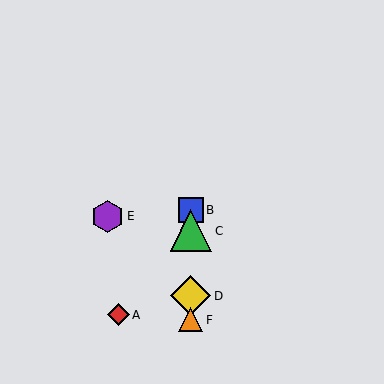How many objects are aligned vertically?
4 objects (B, C, D, F) are aligned vertically.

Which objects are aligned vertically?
Objects B, C, D, F are aligned vertically.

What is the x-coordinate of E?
Object E is at x≈108.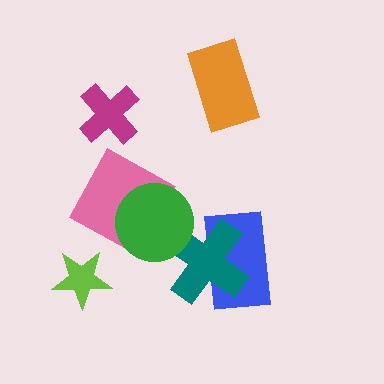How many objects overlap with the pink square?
1 object overlaps with the pink square.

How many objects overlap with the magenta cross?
0 objects overlap with the magenta cross.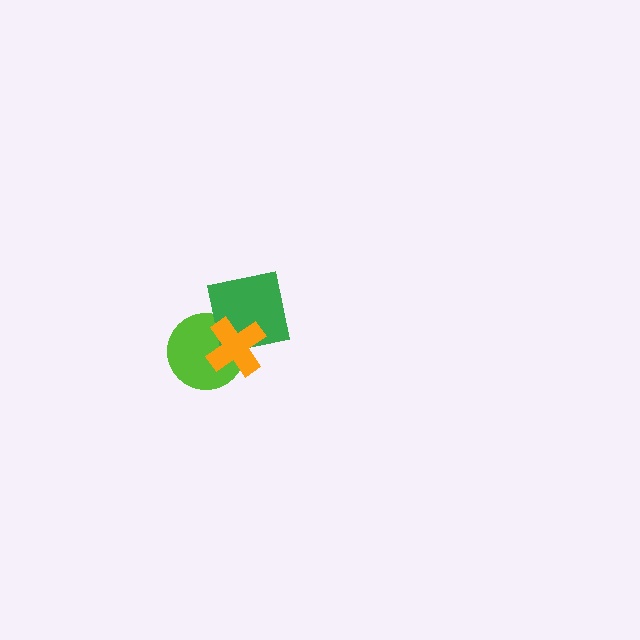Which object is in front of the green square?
The orange cross is in front of the green square.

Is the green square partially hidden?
Yes, it is partially covered by another shape.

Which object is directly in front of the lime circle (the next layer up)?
The green square is directly in front of the lime circle.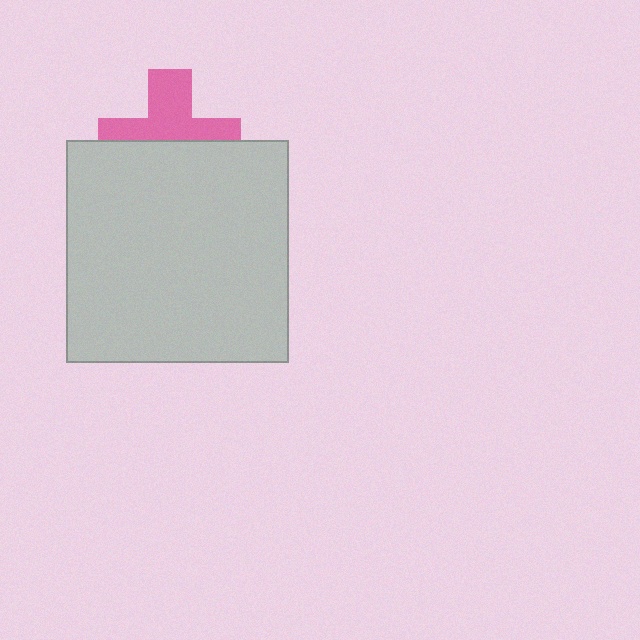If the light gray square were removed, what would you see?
You would see the complete pink cross.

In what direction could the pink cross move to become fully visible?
The pink cross could move up. That would shift it out from behind the light gray square entirely.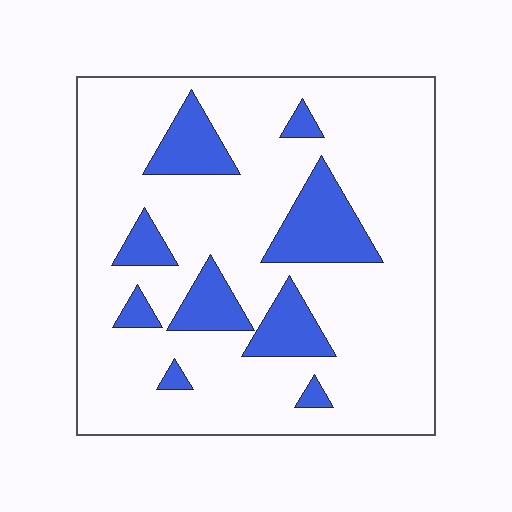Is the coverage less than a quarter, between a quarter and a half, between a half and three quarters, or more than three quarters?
Less than a quarter.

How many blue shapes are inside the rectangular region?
9.